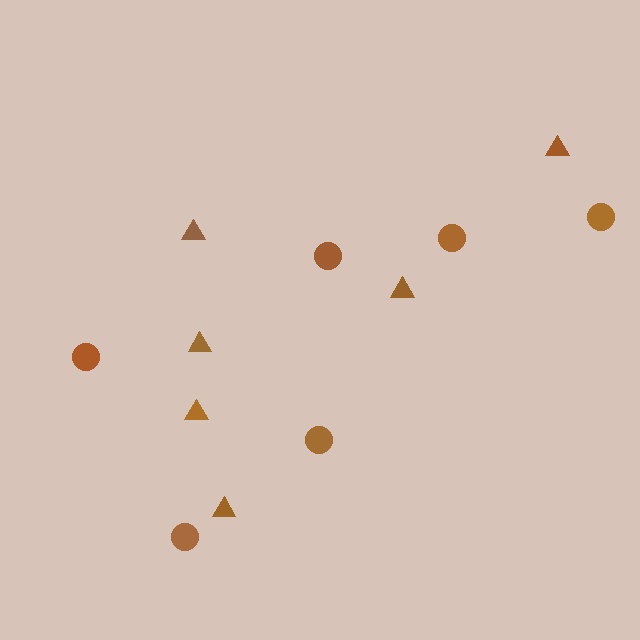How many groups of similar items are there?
There are 2 groups: one group of triangles (6) and one group of circles (6).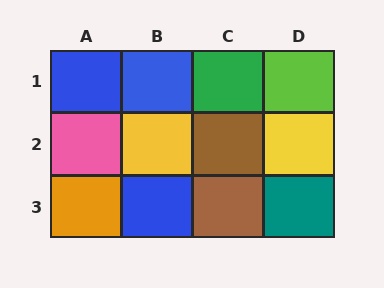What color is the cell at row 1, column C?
Green.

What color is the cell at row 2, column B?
Yellow.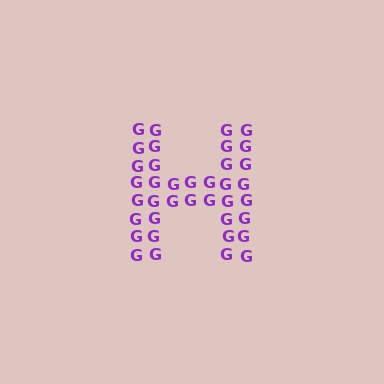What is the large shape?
The large shape is the letter H.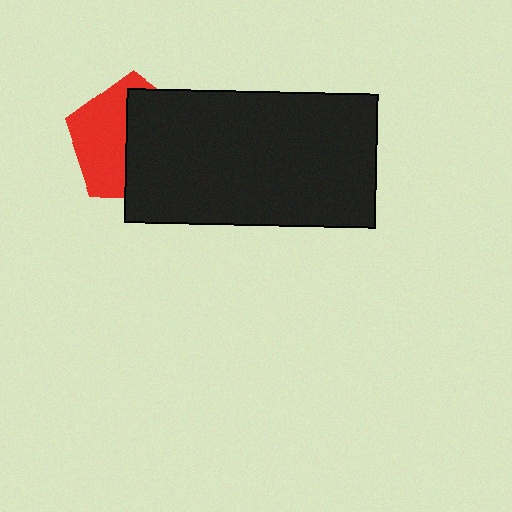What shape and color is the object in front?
The object in front is a black rectangle.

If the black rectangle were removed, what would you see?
You would see the complete red pentagon.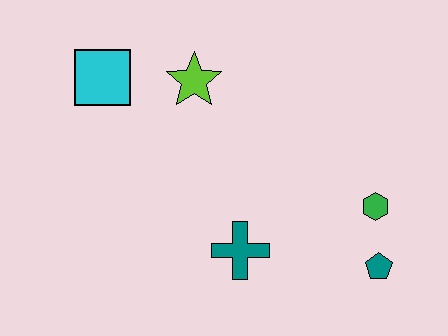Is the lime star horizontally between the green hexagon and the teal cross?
No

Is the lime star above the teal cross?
Yes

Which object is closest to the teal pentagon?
The green hexagon is closest to the teal pentagon.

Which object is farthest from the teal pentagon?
The cyan square is farthest from the teal pentagon.